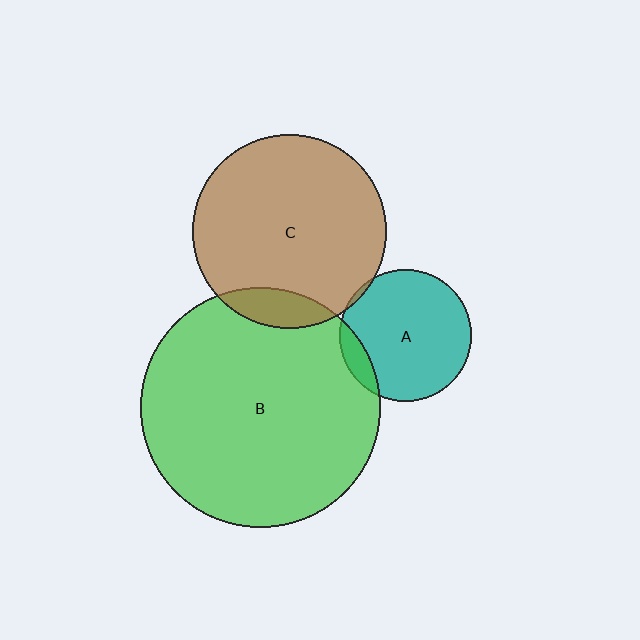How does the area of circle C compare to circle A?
Approximately 2.2 times.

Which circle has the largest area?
Circle B (green).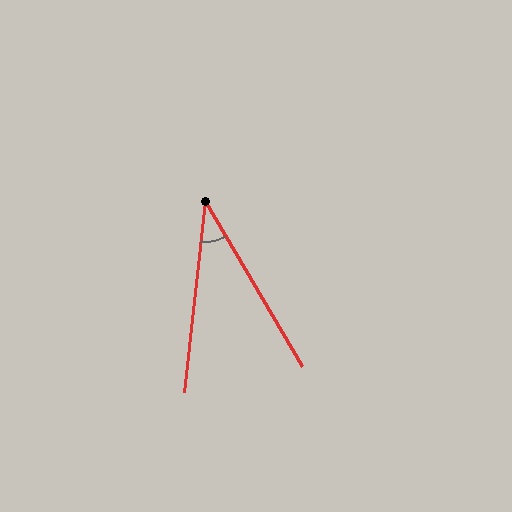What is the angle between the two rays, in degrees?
Approximately 37 degrees.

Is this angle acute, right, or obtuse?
It is acute.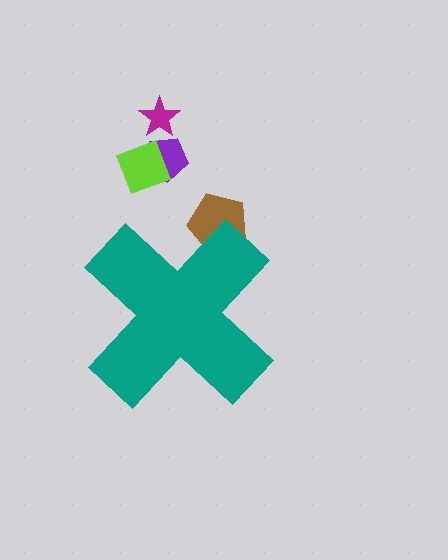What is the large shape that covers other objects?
A teal cross.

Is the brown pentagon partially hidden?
Yes, the brown pentagon is partially hidden behind the teal cross.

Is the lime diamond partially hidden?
No, the lime diamond is fully visible.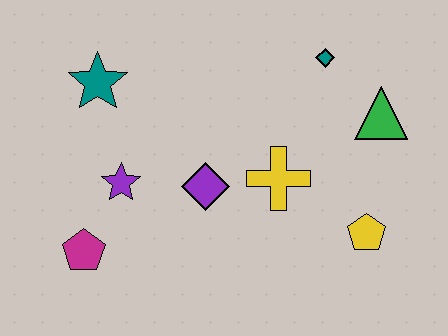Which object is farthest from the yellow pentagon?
The teal star is farthest from the yellow pentagon.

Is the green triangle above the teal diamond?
No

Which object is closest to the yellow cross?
The purple diamond is closest to the yellow cross.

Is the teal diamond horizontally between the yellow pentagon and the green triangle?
No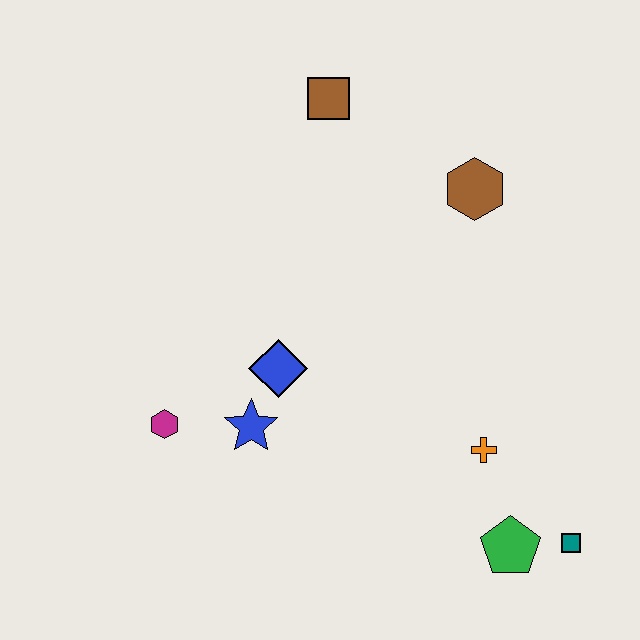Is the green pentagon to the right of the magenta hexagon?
Yes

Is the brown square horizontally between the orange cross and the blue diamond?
Yes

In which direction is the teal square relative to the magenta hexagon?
The teal square is to the right of the magenta hexagon.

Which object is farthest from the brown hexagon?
The magenta hexagon is farthest from the brown hexagon.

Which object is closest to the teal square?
The green pentagon is closest to the teal square.